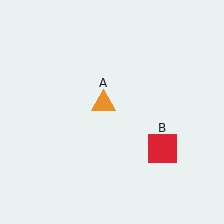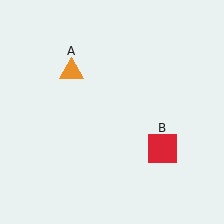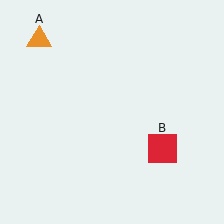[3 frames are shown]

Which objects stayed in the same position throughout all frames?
Red square (object B) remained stationary.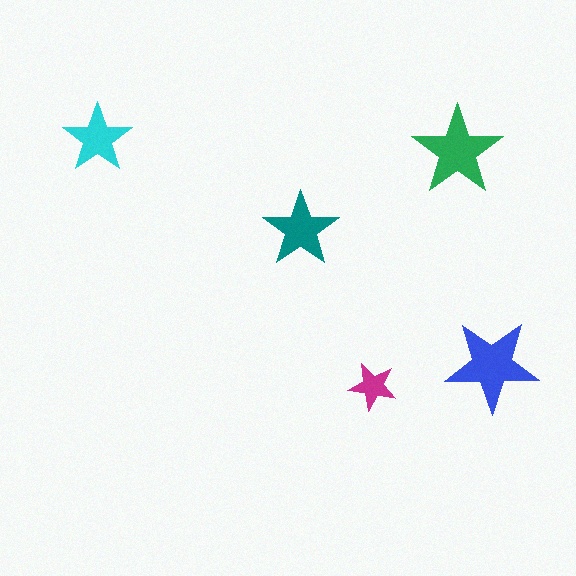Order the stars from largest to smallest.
the blue one, the green one, the teal one, the cyan one, the magenta one.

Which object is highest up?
The cyan star is topmost.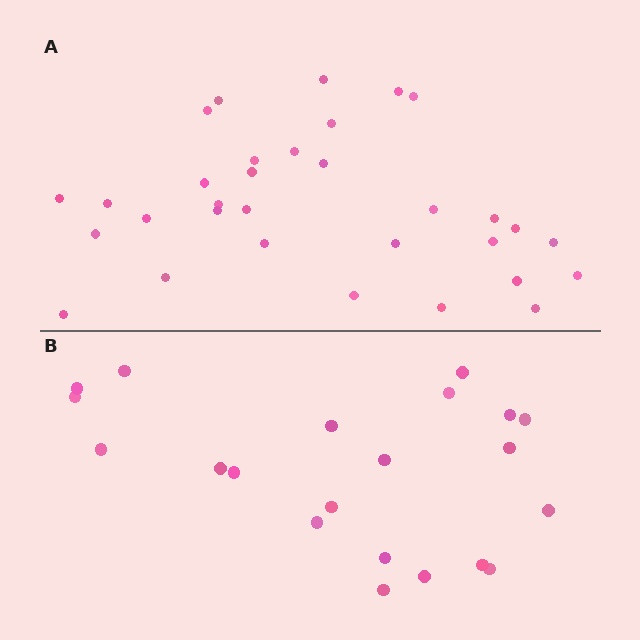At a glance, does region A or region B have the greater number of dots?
Region A (the top region) has more dots.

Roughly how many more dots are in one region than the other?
Region A has roughly 12 or so more dots than region B.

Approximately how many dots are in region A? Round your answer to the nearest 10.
About 30 dots. (The exact count is 32, which rounds to 30.)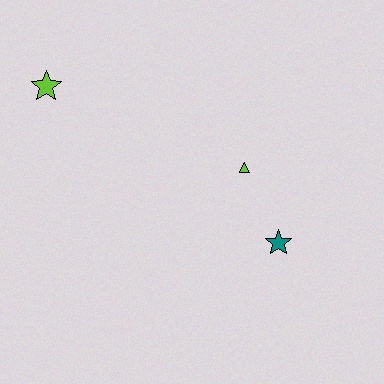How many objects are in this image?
There are 3 objects.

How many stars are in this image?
There are 2 stars.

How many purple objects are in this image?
There are no purple objects.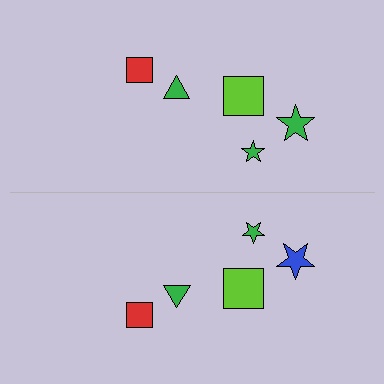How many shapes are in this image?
There are 10 shapes in this image.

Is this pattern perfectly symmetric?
No, the pattern is not perfectly symmetric. The blue star on the bottom side breaks the symmetry — its mirror counterpart is green.